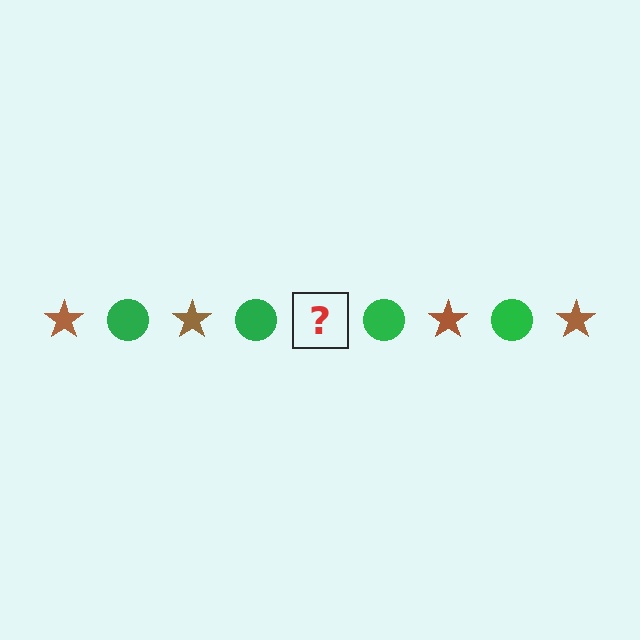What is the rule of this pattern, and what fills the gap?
The rule is that the pattern alternates between brown star and green circle. The gap should be filled with a brown star.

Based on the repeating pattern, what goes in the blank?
The blank should be a brown star.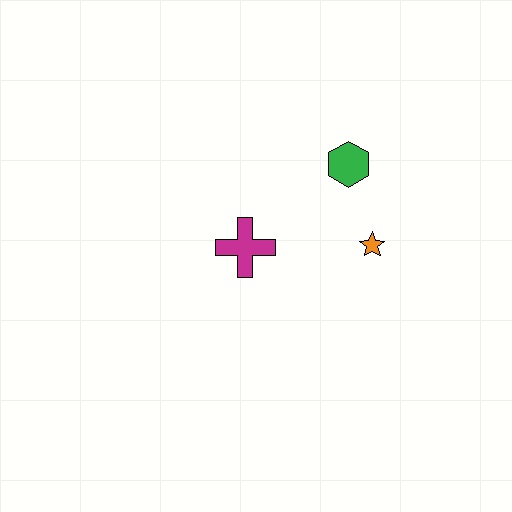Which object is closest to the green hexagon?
The orange star is closest to the green hexagon.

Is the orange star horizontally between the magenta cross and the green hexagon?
No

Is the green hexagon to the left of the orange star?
Yes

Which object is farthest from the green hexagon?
The magenta cross is farthest from the green hexagon.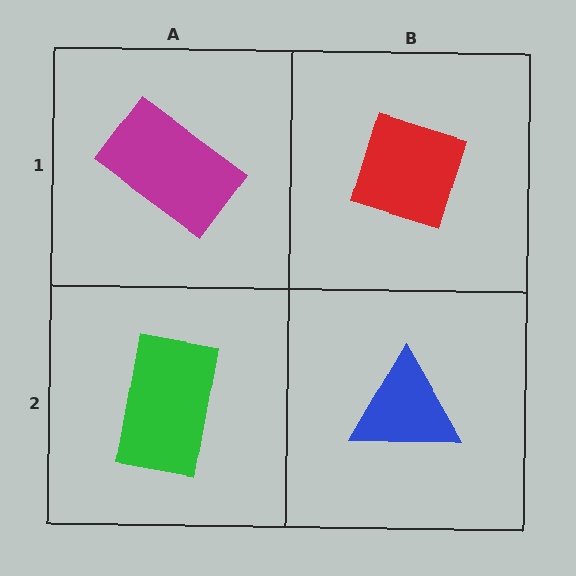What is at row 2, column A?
A green rectangle.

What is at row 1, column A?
A magenta rectangle.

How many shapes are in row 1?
2 shapes.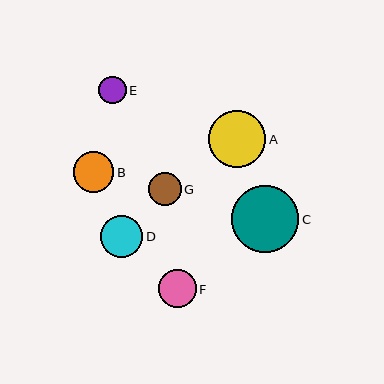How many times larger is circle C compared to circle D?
Circle C is approximately 1.6 times the size of circle D.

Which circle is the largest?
Circle C is the largest with a size of approximately 67 pixels.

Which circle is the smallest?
Circle E is the smallest with a size of approximately 28 pixels.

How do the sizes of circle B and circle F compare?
Circle B and circle F are approximately the same size.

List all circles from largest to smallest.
From largest to smallest: C, A, D, B, F, G, E.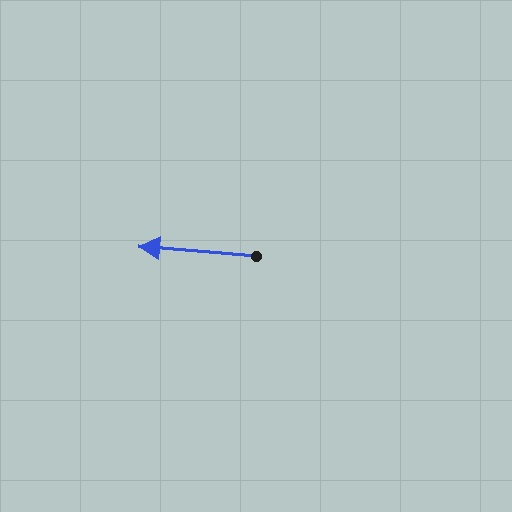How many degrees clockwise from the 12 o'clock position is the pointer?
Approximately 275 degrees.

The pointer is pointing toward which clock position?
Roughly 9 o'clock.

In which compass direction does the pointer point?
West.